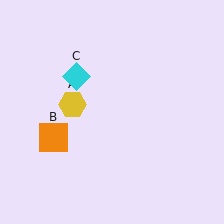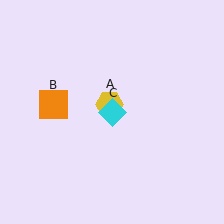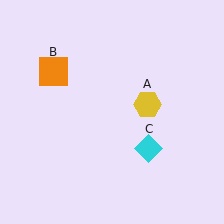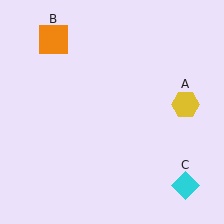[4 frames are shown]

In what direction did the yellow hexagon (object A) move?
The yellow hexagon (object A) moved right.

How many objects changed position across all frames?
3 objects changed position: yellow hexagon (object A), orange square (object B), cyan diamond (object C).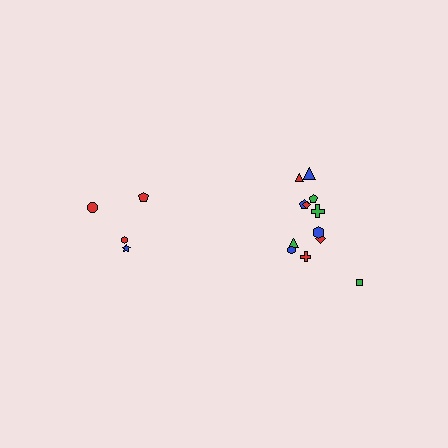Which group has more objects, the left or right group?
The right group.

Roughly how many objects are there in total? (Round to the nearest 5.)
Roughly 15 objects in total.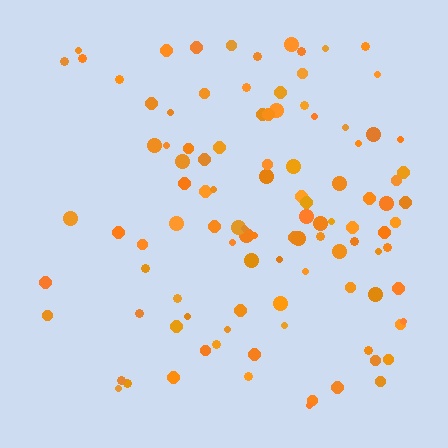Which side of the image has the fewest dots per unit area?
The left.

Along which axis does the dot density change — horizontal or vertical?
Horizontal.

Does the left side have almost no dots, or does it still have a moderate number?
Still a moderate number, just noticeably fewer than the right.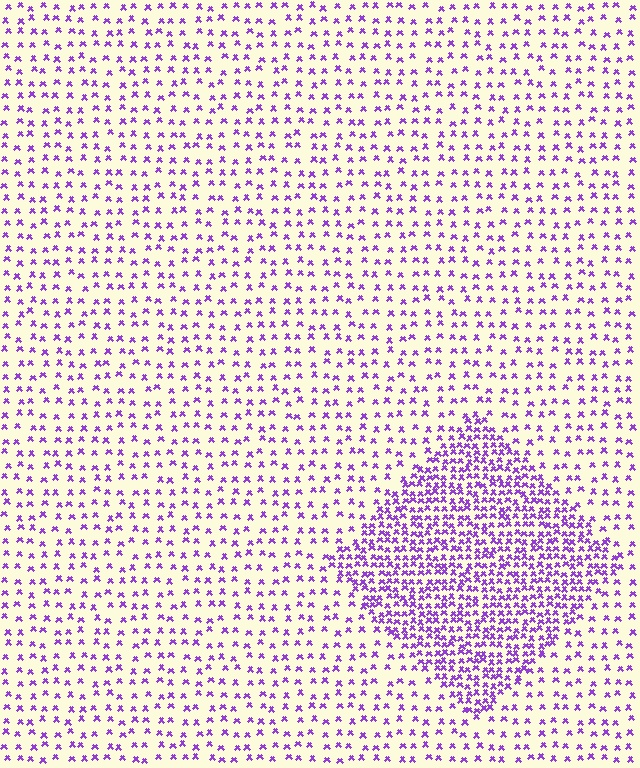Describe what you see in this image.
The image contains small purple elements arranged at two different densities. A diamond-shaped region is visible where the elements are more densely packed than the surrounding area.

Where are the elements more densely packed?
The elements are more densely packed inside the diamond boundary.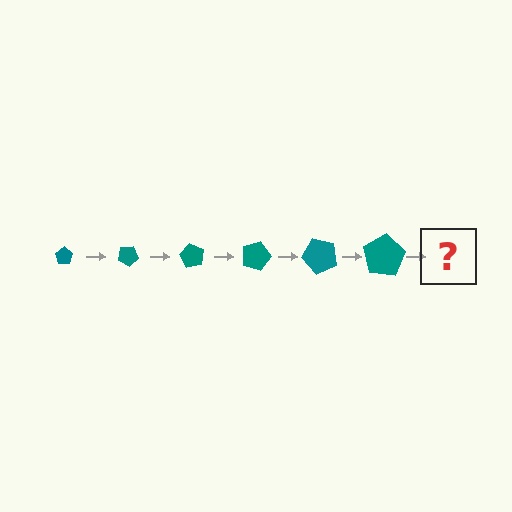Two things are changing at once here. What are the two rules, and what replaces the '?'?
The two rules are that the pentagon grows larger each step and it rotates 30 degrees each step. The '?' should be a pentagon, larger than the previous one and rotated 180 degrees from the start.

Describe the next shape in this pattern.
It should be a pentagon, larger than the previous one and rotated 180 degrees from the start.